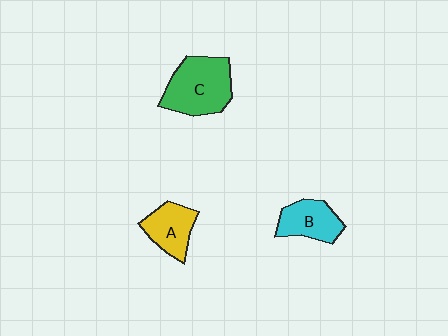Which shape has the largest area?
Shape C (green).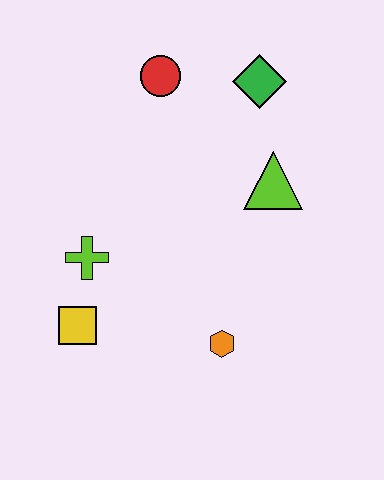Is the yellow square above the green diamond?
No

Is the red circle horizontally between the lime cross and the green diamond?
Yes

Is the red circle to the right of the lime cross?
Yes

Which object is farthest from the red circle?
The orange hexagon is farthest from the red circle.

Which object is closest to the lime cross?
The yellow square is closest to the lime cross.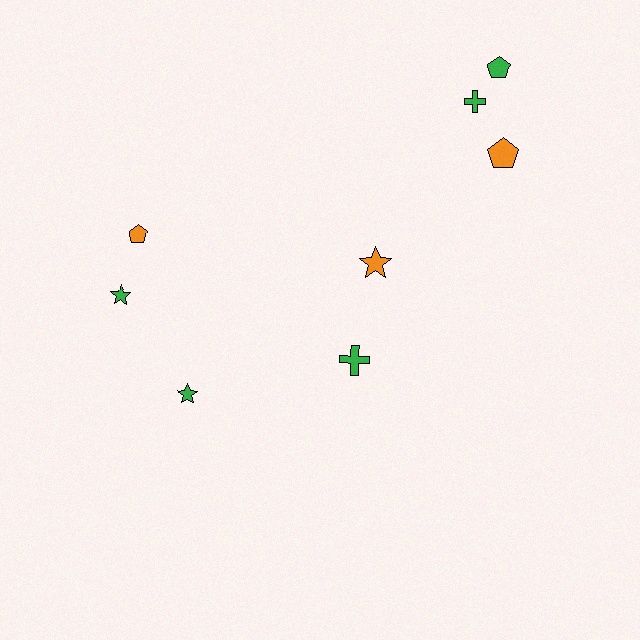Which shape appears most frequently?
Star, with 3 objects.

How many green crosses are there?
There are 2 green crosses.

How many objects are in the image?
There are 8 objects.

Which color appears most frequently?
Green, with 5 objects.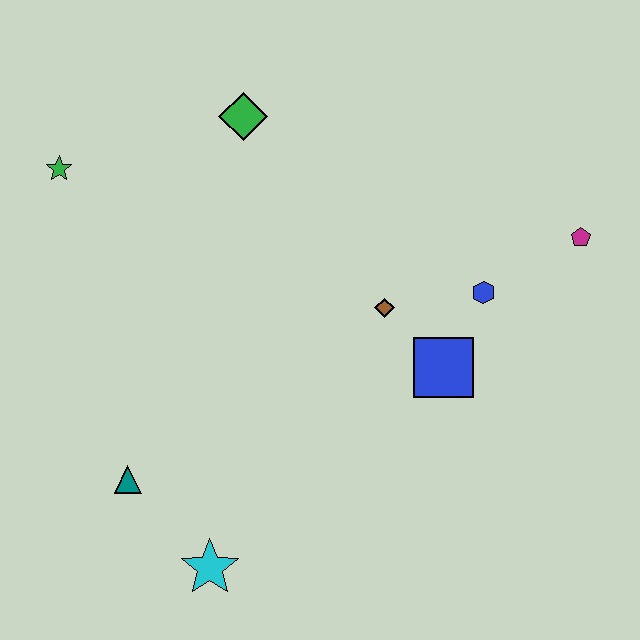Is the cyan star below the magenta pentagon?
Yes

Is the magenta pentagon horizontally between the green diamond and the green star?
No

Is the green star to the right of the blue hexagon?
No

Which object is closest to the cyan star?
The teal triangle is closest to the cyan star.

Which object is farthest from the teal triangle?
The magenta pentagon is farthest from the teal triangle.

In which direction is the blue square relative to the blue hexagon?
The blue square is below the blue hexagon.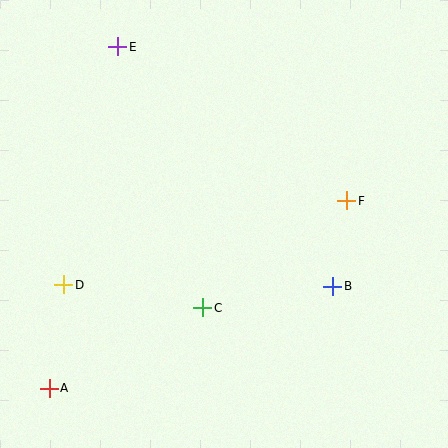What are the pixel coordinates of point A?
Point A is at (49, 388).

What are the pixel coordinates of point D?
Point D is at (64, 285).